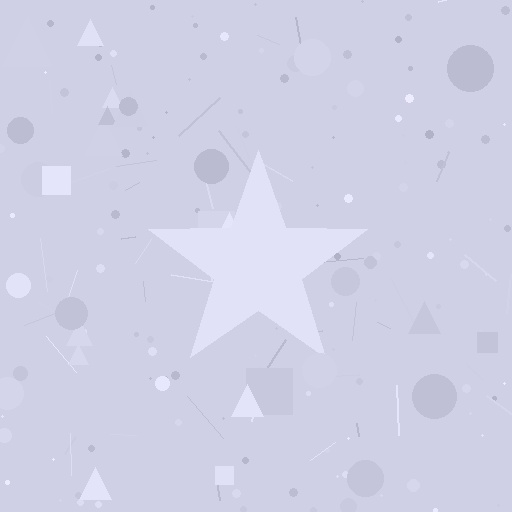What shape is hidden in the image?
A star is hidden in the image.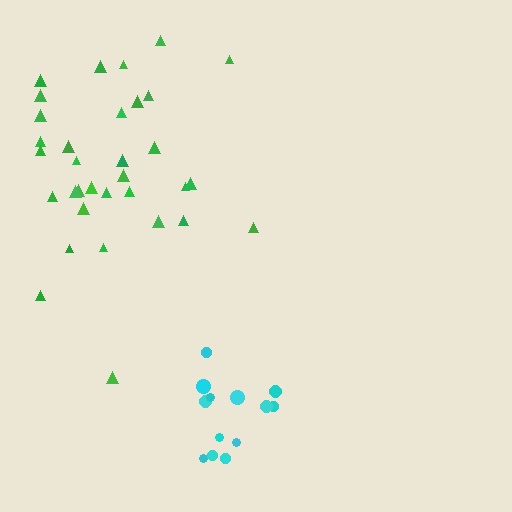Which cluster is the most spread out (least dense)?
Green.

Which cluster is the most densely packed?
Cyan.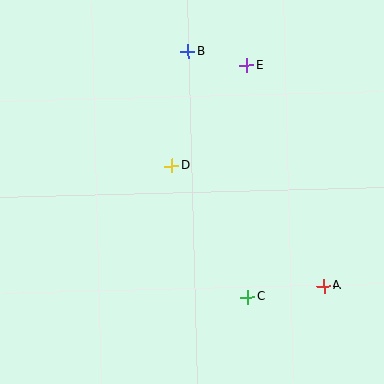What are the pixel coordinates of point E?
Point E is at (247, 65).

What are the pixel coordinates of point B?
Point B is at (188, 52).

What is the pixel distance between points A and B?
The distance between A and B is 271 pixels.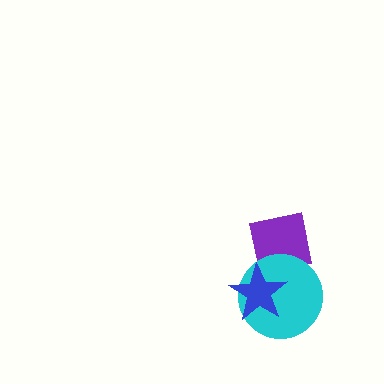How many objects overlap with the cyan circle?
2 objects overlap with the cyan circle.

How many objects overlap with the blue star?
1 object overlaps with the blue star.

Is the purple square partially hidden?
Yes, it is partially covered by another shape.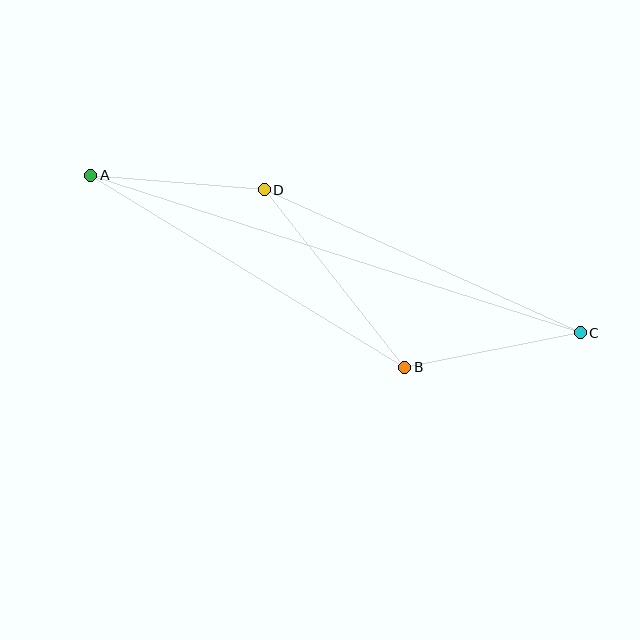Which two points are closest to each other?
Points A and D are closest to each other.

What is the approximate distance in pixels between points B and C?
The distance between B and C is approximately 179 pixels.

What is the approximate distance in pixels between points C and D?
The distance between C and D is approximately 347 pixels.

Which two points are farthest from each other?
Points A and C are farthest from each other.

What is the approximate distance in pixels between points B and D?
The distance between B and D is approximately 226 pixels.